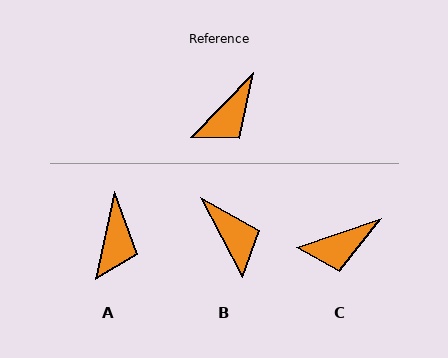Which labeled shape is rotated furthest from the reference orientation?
B, about 72 degrees away.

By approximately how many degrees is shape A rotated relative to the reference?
Approximately 32 degrees counter-clockwise.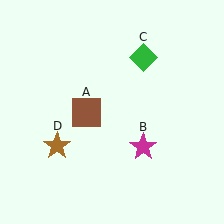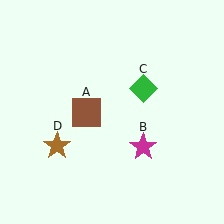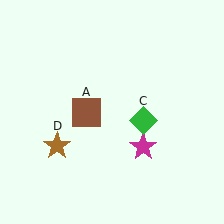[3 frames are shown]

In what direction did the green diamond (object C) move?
The green diamond (object C) moved down.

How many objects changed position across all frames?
1 object changed position: green diamond (object C).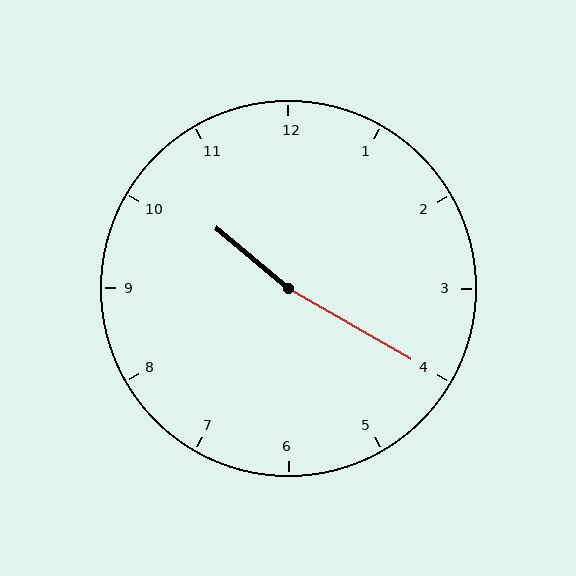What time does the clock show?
10:20.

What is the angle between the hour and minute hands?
Approximately 170 degrees.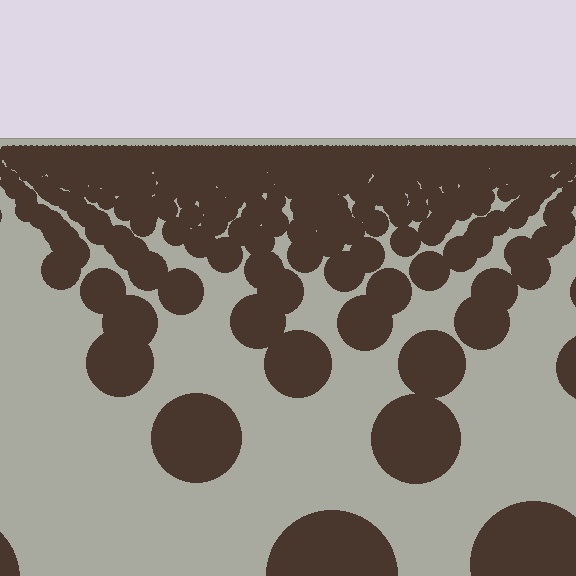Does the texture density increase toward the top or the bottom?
Density increases toward the top.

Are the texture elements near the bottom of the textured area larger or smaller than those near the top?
Larger. Near the bottom, elements are closer to the viewer and appear at a bigger on-screen size.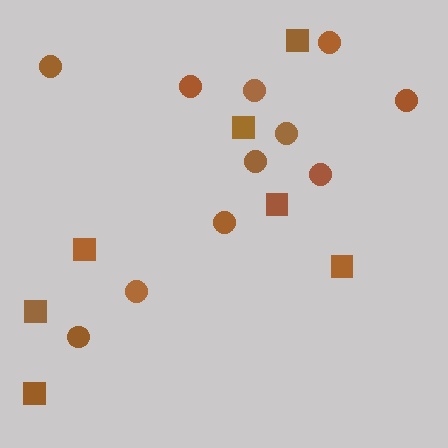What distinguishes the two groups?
There are 2 groups: one group of circles (11) and one group of squares (7).